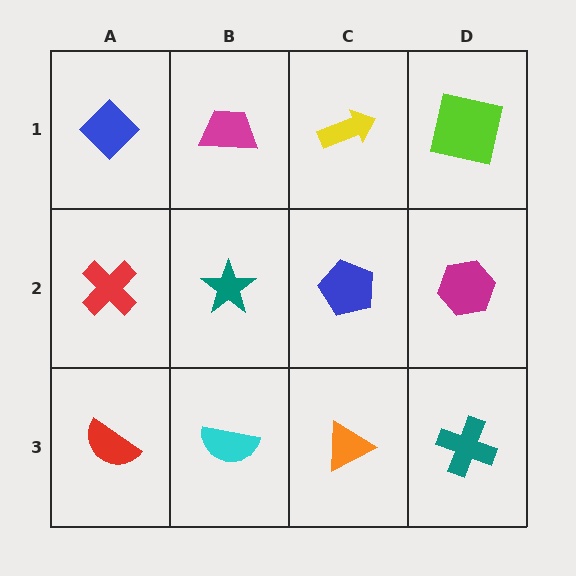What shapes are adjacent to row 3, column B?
A teal star (row 2, column B), a red semicircle (row 3, column A), an orange triangle (row 3, column C).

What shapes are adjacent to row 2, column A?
A blue diamond (row 1, column A), a red semicircle (row 3, column A), a teal star (row 2, column B).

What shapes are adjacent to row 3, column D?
A magenta hexagon (row 2, column D), an orange triangle (row 3, column C).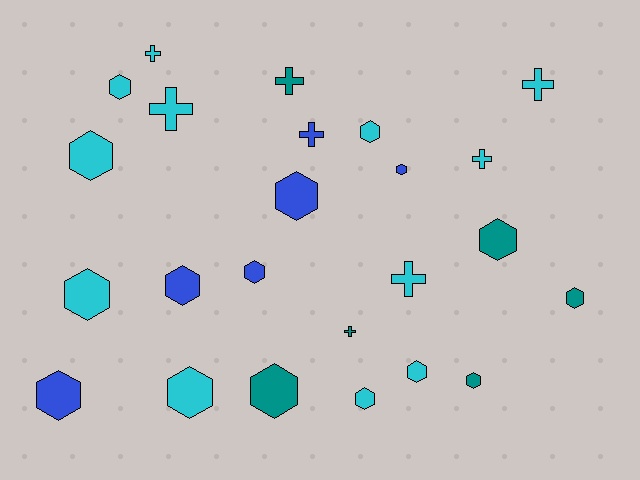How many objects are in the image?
There are 24 objects.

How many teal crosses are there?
There are 2 teal crosses.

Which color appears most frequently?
Cyan, with 12 objects.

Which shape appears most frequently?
Hexagon, with 16 objects.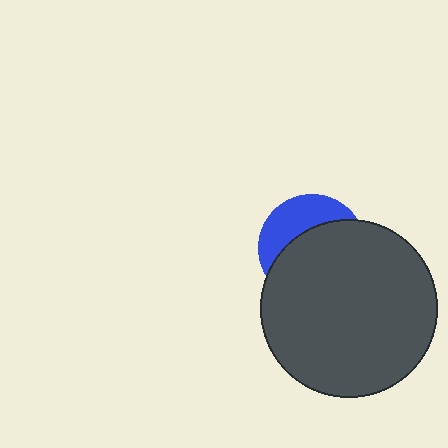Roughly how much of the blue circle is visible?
A small part of it is visible (roughly 35%).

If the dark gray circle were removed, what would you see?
You would see the complete blue circle.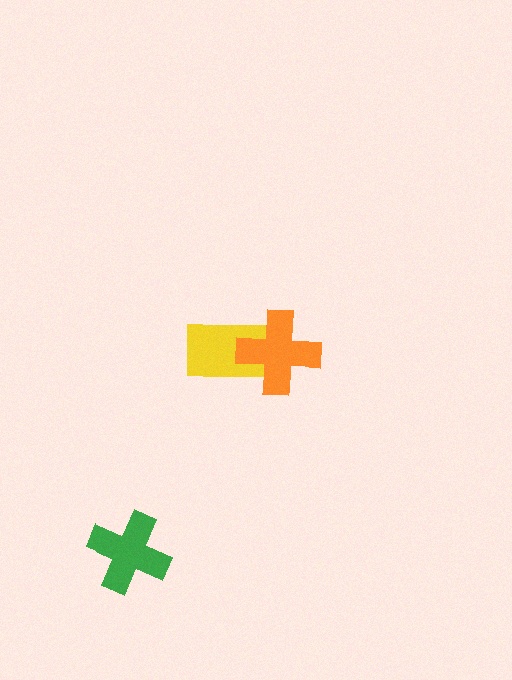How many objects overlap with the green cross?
0 objects overlap with the green cross.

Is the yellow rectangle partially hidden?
Yes, it is partially covered by another shape.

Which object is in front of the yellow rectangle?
The orange cross is in front of the yellow rectangle.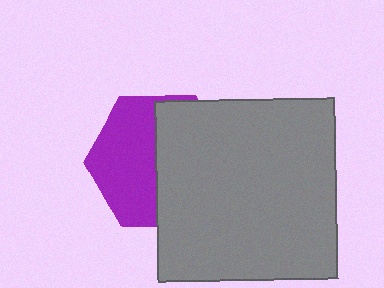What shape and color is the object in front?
The object in front is a gray square.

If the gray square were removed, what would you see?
You would see the complete purple hexagon.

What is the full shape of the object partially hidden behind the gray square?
The partially hidden object is a purple hexagon.